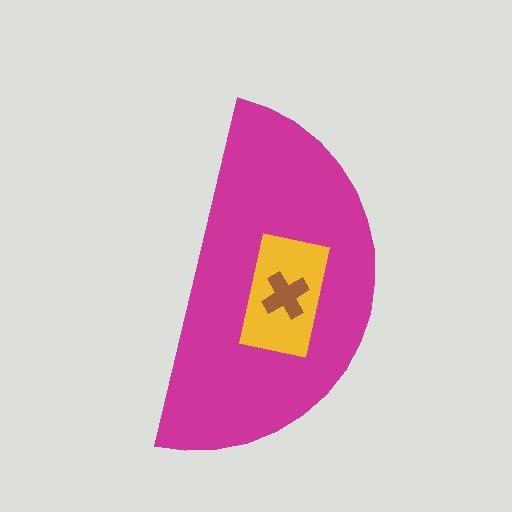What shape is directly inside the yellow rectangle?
The brown cross.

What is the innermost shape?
The brown cross.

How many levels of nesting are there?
3.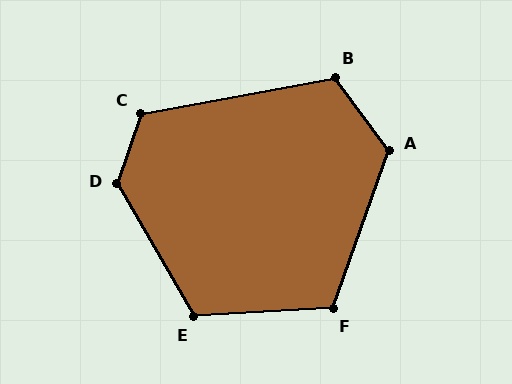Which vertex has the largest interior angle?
D, at approximately 131 degrees.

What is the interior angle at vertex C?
Approximately 119 degrees (obtuse).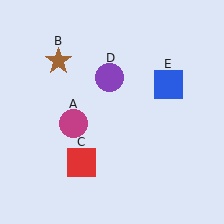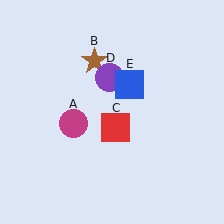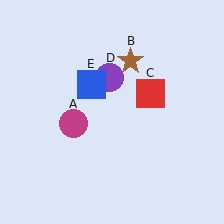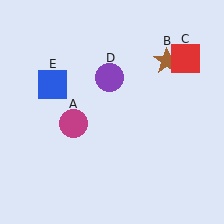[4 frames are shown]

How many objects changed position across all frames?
3 objects changed position: brown star (object B), red square (object C), blue square (object E).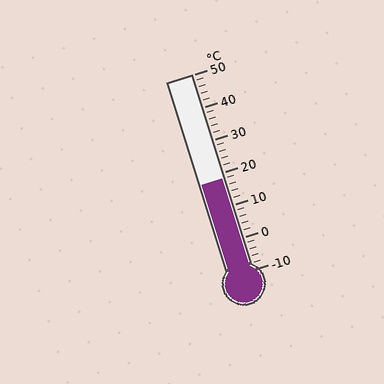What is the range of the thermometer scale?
The thermometer scale ranges from -10°C to 50°C.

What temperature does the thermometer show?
The thermometer shows approximately 18°C.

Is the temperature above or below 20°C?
The temperature is below 20°C.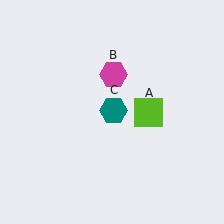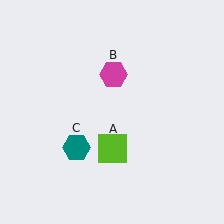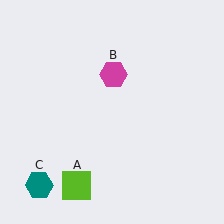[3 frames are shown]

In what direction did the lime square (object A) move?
The lime square (object A) moved down and to the left.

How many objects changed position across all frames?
2 objects changed position: lime square (object A), teal hexagon (object C).